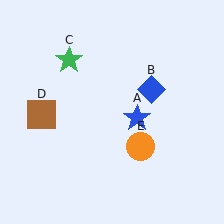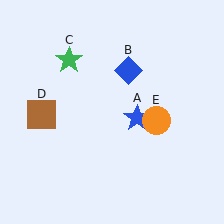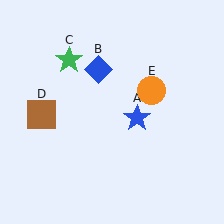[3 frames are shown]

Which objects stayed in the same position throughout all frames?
Blue star (object A) and green star (object C) and brown square (object D) remained stationary.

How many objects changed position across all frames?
2 objects changed position: blue diamond (object B), orange circle (object E).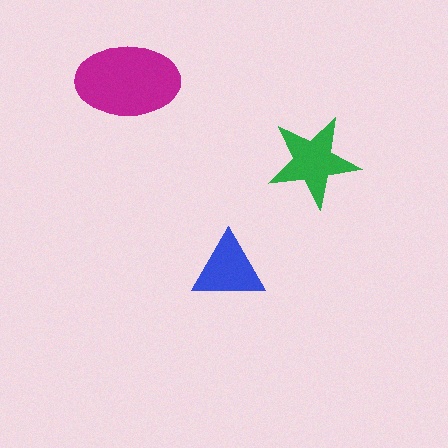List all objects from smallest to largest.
The blue triangle, the green star, the magenta ellipse.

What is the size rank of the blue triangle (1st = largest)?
3rd.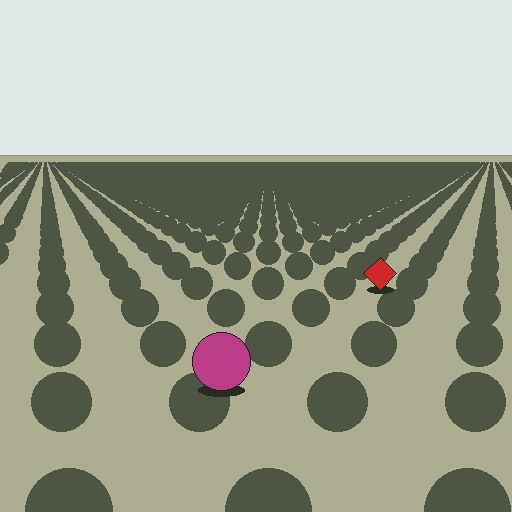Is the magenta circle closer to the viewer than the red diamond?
Yes. The magenta circle is closer — you can tell from the texture gradient: the ground texture is coarser near it.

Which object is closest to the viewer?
The magenta circle is closest. The texture marks near it are larger and more spread out.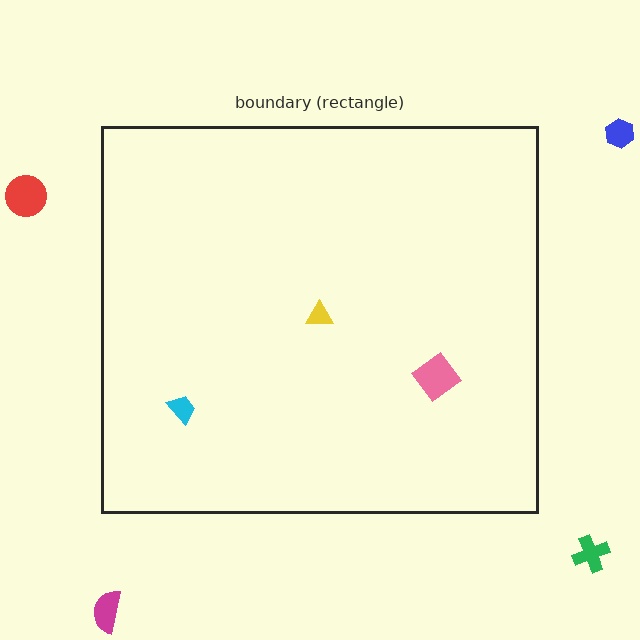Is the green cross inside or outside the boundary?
Outside.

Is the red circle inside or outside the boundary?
Outside.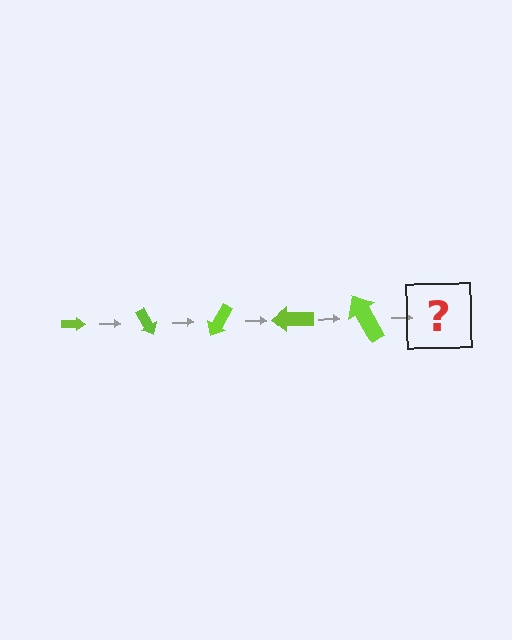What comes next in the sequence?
The next element should be an arrow, larger than the previous one and rotated 300 degrees from the start.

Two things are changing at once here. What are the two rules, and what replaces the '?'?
The two rules are that the arrow grows larger each step and it rotates 60 degrees each step. The '?' should be an arrow, larger than the previous one and rotated 300 degrees from the start.